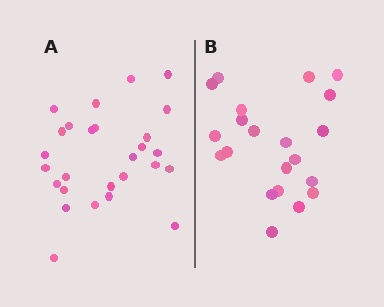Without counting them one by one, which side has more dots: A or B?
Region A (the left region) has more dots.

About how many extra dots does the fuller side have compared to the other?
Region A has about 6 more dots than region B.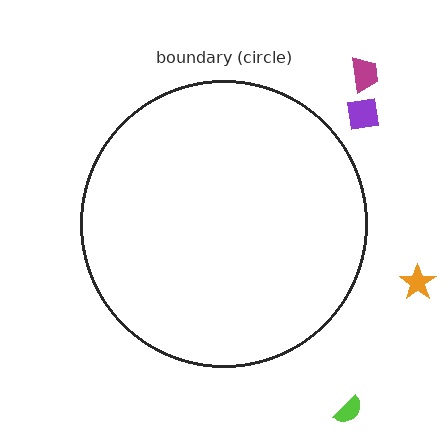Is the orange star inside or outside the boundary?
Outside.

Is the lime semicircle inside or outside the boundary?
Outside.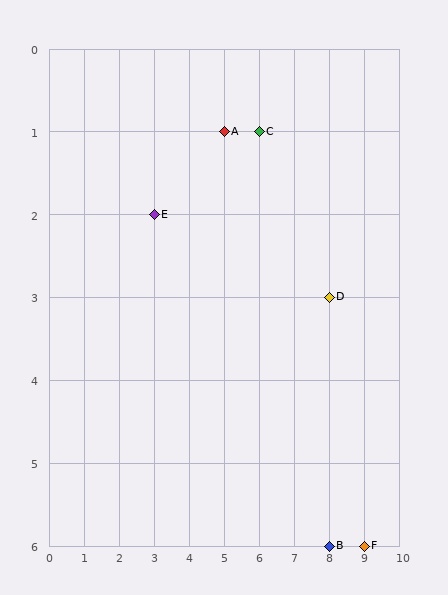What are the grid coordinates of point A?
Point A is at grid coordinates (5, 1).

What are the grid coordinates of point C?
Point C is at grid coordinates (6, 1).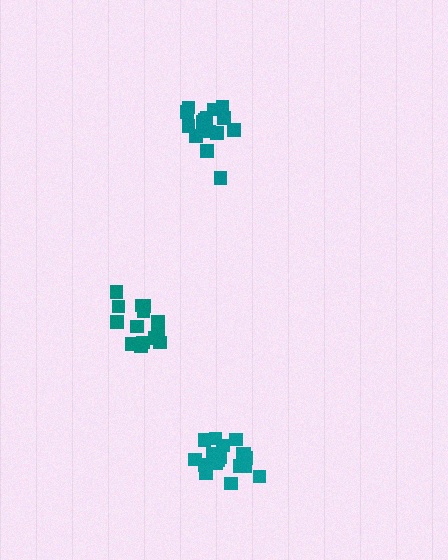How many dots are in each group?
Group 1: 17 dots, Group 2: 17 dots, Group 3: 21 dots (55 total).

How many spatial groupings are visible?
There are 3 spatial groupings.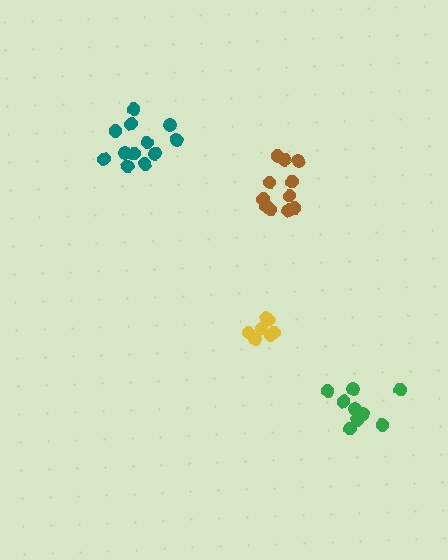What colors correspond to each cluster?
The clusters are colored: yellow, brown, teal, green.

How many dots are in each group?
Group 1: 7 dots, Group 2: 11 dots, Group 3: 12 dots, Group 4: 9 dots (39 total).